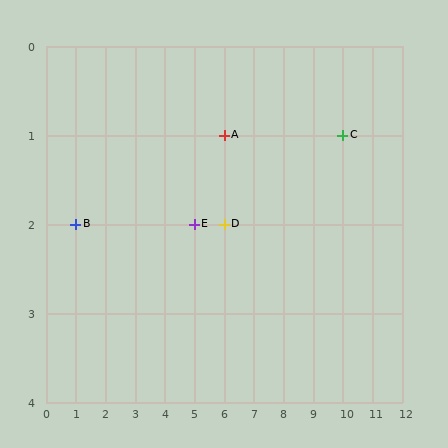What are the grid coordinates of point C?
Point C is at grid coordinates (10, 1).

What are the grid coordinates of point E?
Point E is at grid coordinates (5, 2).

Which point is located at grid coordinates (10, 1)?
Point C is at (10, 1).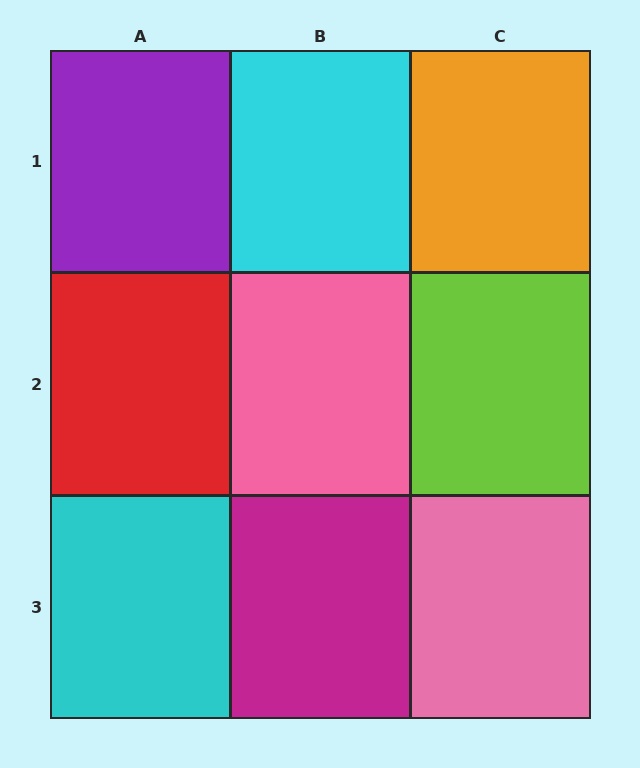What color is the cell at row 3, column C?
Pink.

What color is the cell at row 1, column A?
Purple.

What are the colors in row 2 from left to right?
Red, pink, lime.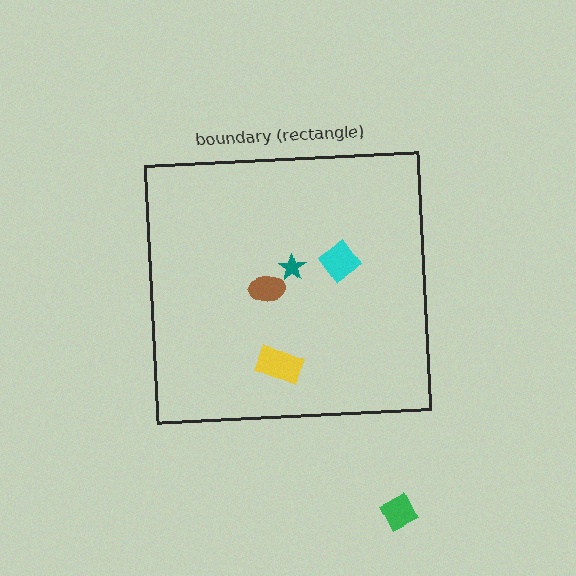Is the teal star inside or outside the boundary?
Inside.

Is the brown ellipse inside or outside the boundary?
Inside.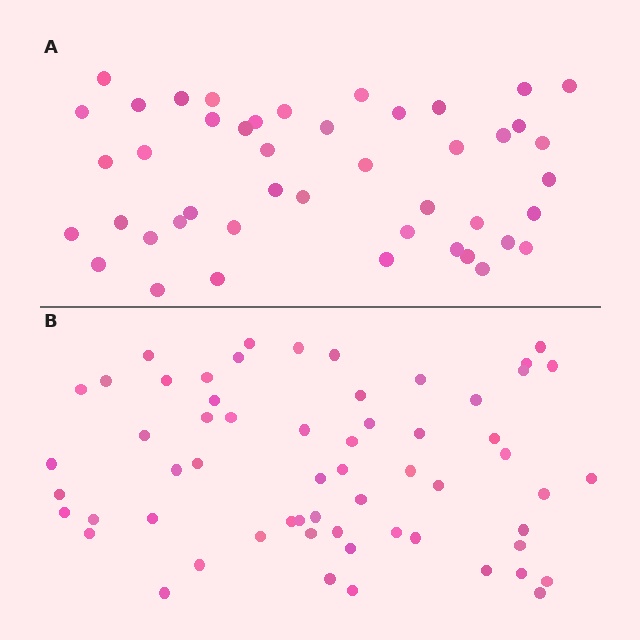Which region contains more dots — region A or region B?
Region B (the bottom region) has more dots.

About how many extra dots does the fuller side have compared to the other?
Region B has approximately 15 more dots than region A.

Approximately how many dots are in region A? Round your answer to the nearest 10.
About 40 dots. (The exact count is 45, which rounds to 40.)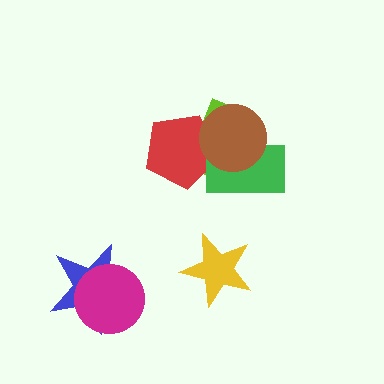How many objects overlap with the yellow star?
0 objects overlap with the yellow star.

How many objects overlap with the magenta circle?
1 object overlaps with the magenta circle.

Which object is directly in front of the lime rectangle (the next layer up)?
The red pentagon is directly in front of the lime rectangle.